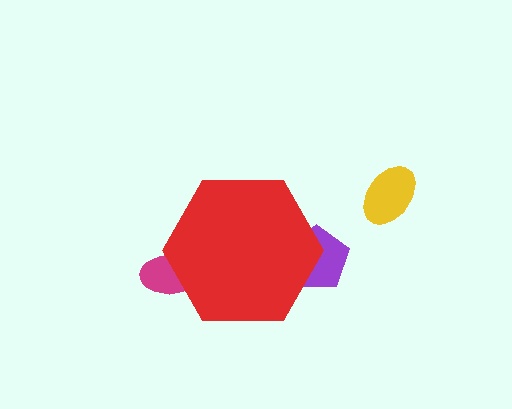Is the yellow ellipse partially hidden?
No, the yellow ellipse is fully visible.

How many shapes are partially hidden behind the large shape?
2 shapes are partially hidden.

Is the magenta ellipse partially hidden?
Yes, the magenta ellipse is partially hidden behind the red hexagon.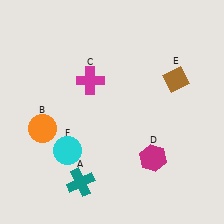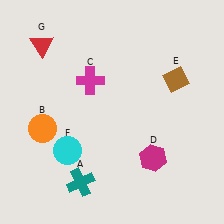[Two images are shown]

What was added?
A red triangle (G) was added in Image 2.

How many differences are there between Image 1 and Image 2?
There is 1 difference between the two images.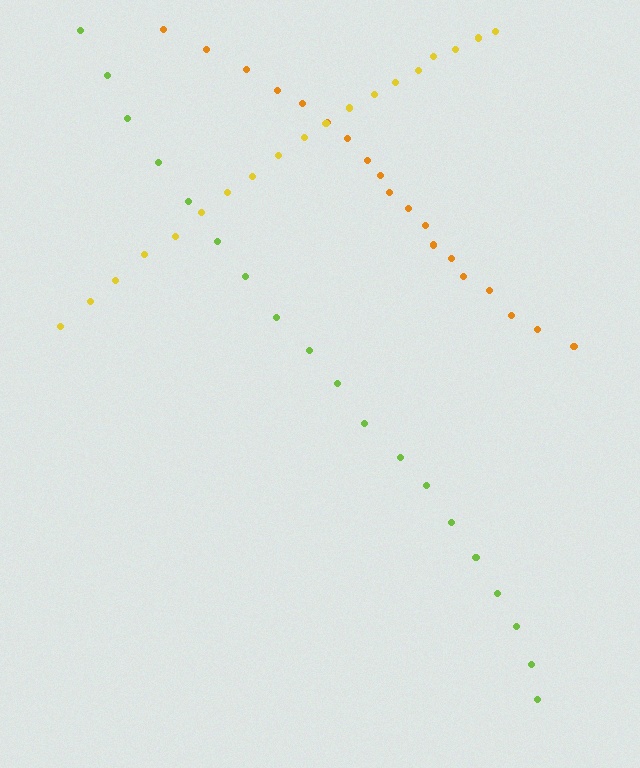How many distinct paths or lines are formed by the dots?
There are 3 distinct paths.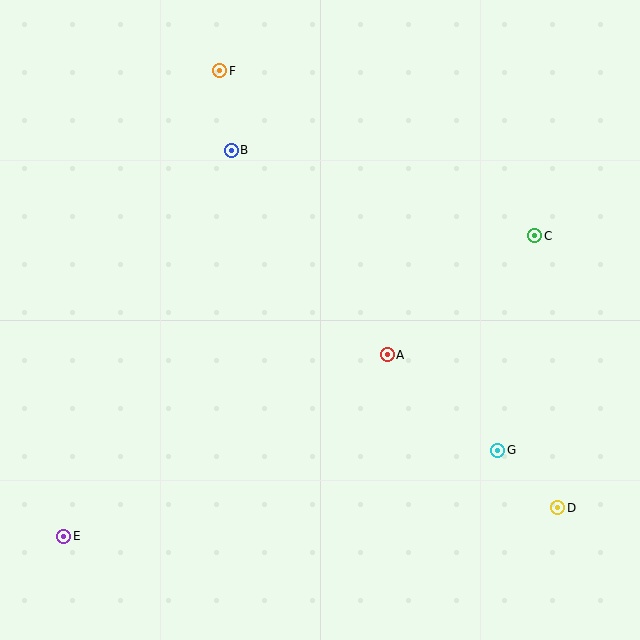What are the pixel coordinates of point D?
Point D is at (558, 508).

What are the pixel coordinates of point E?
Point E is at (64, 536).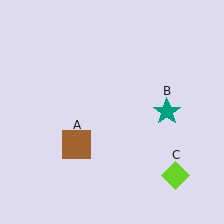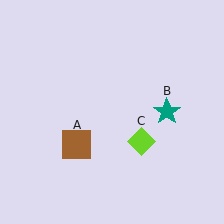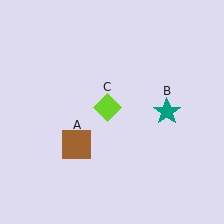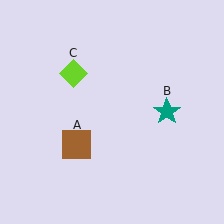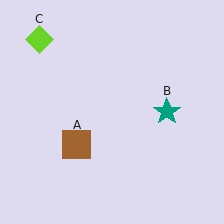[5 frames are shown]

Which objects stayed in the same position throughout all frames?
Brown square (object A) and teal star (object B) remained stationary.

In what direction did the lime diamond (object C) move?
The lime diamond (object C) moved up and to the left.